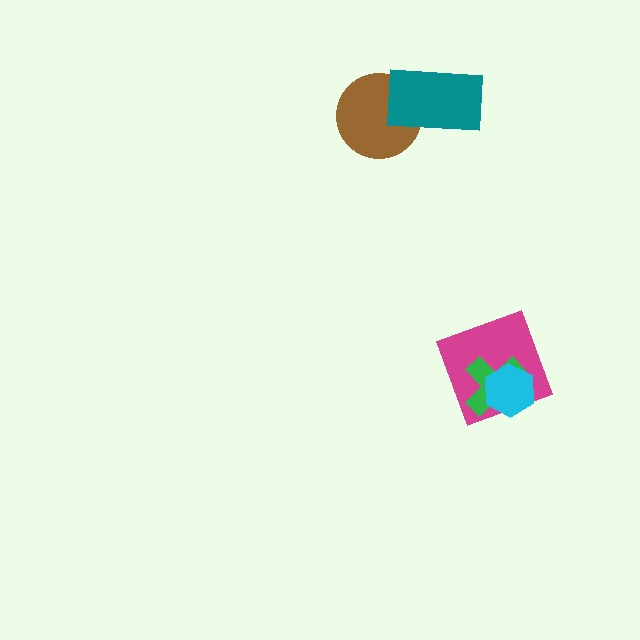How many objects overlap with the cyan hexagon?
2 objects overlap with the cyan hexagon.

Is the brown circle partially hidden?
Yes, it is partially covered by another shape.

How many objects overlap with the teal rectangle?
1 object overlaps with the teal rectangle.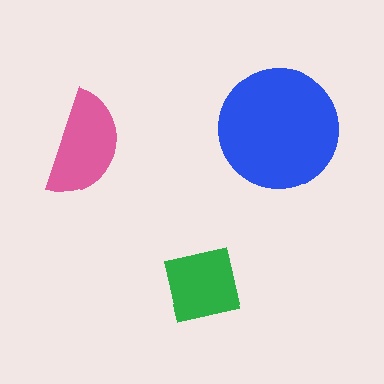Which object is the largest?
The blue circle.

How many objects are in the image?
There are 3 objects in the image.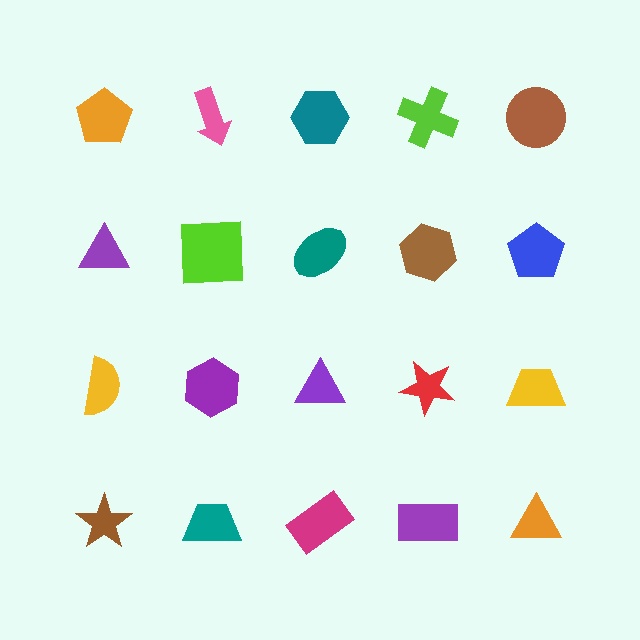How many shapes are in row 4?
5 shapes.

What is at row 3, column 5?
A yellow trapezoid.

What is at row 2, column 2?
A lime square.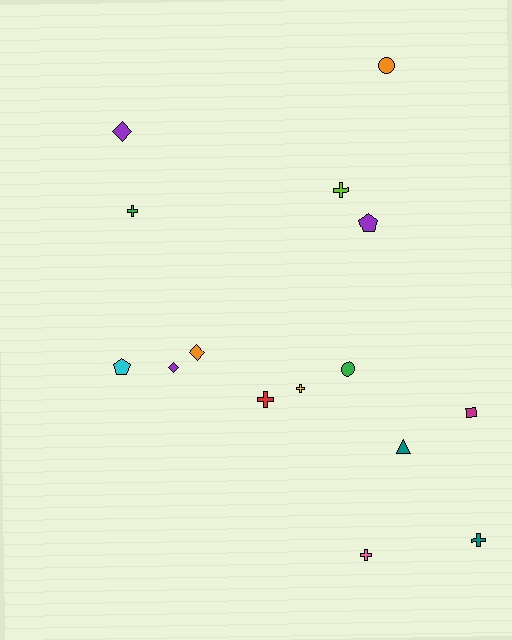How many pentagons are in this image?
There are 2 pentagons.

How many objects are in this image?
There are 15 objects.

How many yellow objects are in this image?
There is 1 yellow object.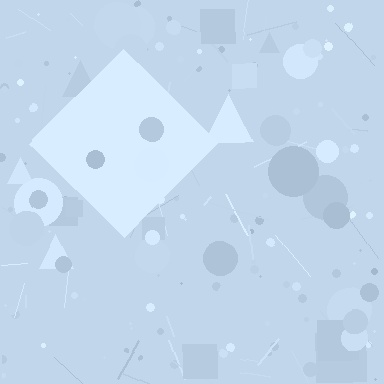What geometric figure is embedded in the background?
A diamond is embedded in the background.